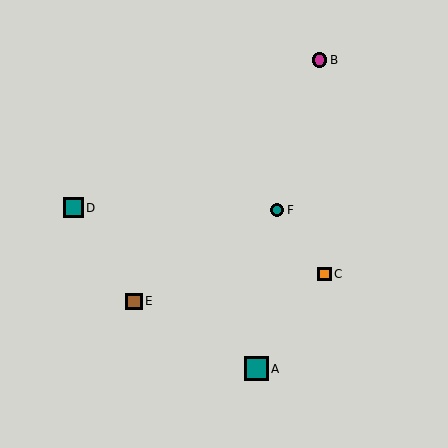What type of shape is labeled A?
Shape A is a teal square.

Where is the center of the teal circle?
The center of the teal circle is at (277, 210).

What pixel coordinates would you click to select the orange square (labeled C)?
Click at (324, 274) to select the orange square C.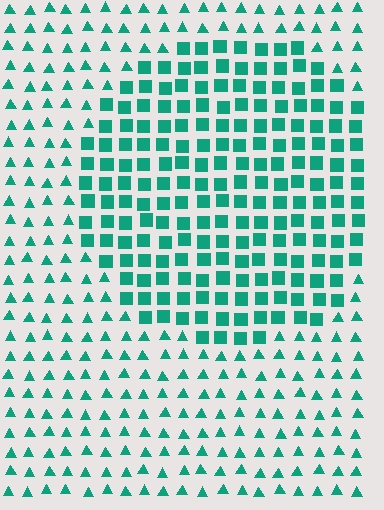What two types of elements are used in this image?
The image uses squares inside the circle region and triangles outside it.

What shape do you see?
I see a circle.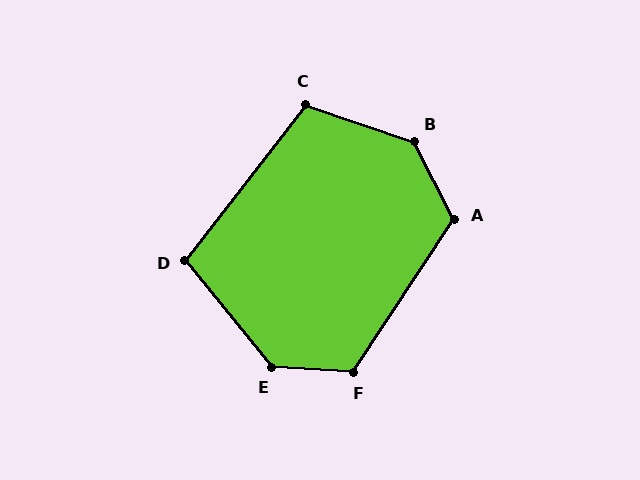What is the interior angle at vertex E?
Approximately 132 degrees (obtuse).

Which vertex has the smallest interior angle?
D, at approximately 103 degrees.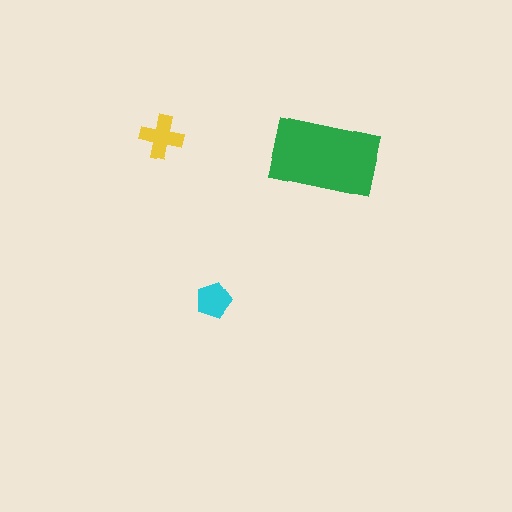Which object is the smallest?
The cyan pentagon.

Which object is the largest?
The green rectangle.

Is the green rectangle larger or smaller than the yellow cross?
Larger.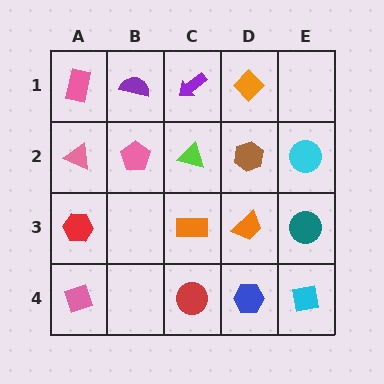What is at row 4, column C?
A red circle.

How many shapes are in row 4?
4 shapes.